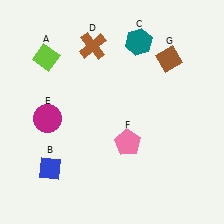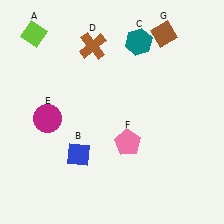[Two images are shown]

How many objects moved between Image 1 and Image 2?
3 objects moved between the two images.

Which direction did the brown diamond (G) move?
The brown diamond (G) moved up.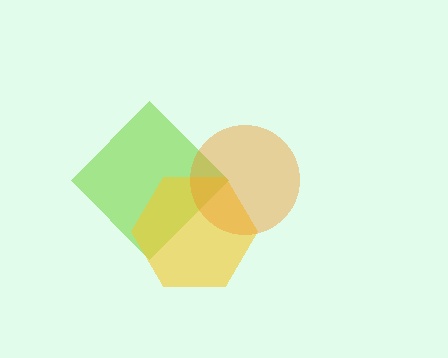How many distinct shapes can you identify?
There are 3 distinct shapes: a lime diamond, a yellow hexagon, an orange circle.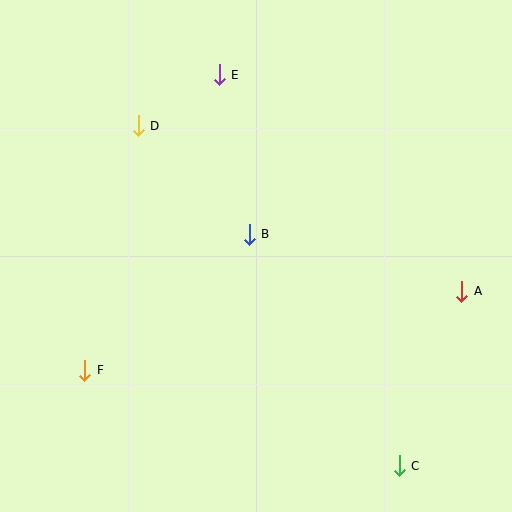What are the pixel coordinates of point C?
Point C is at (399, 466).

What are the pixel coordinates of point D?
Point D is at (138, 126).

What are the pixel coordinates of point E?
Point E is at (219, 75).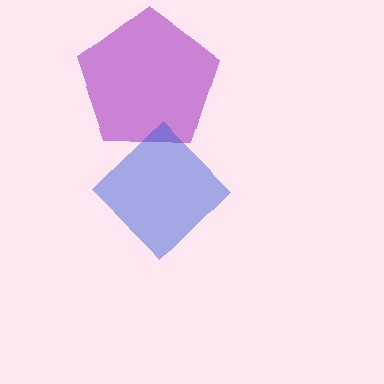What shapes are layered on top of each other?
The layered shapes are: a purple pentagon, a blue diamond.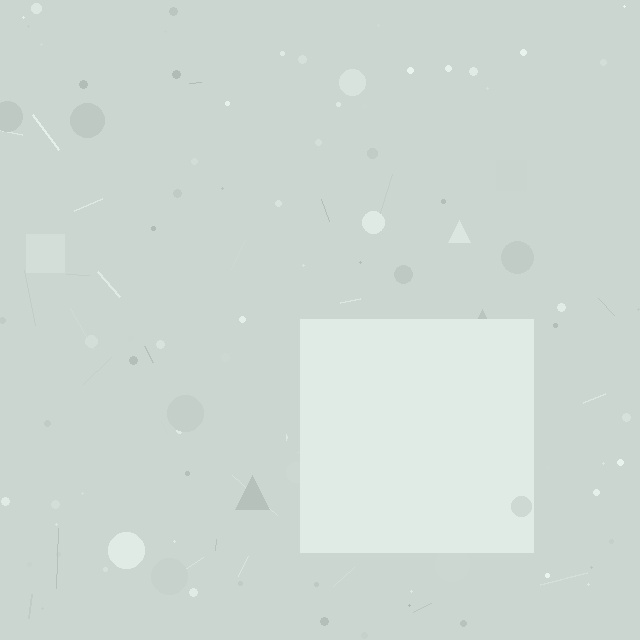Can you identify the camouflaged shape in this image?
The camouflaged shape is a square.